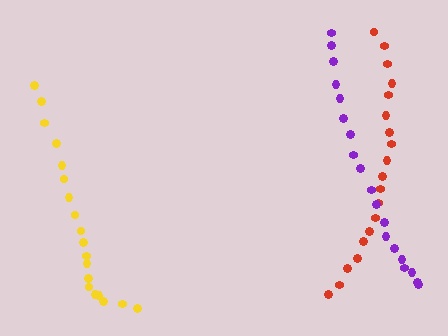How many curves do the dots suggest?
There are 3 distinct paths.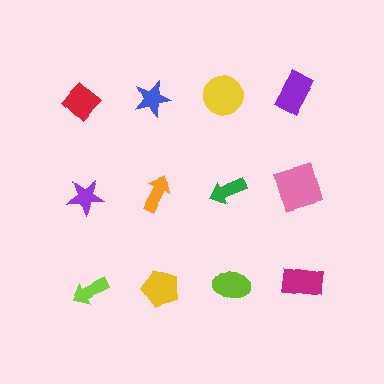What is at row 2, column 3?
A green arrow.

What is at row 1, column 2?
A blue star.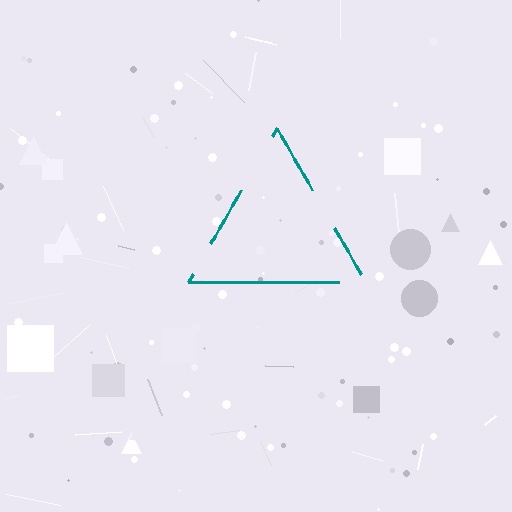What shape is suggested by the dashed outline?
The dashed outline suggests a triangle.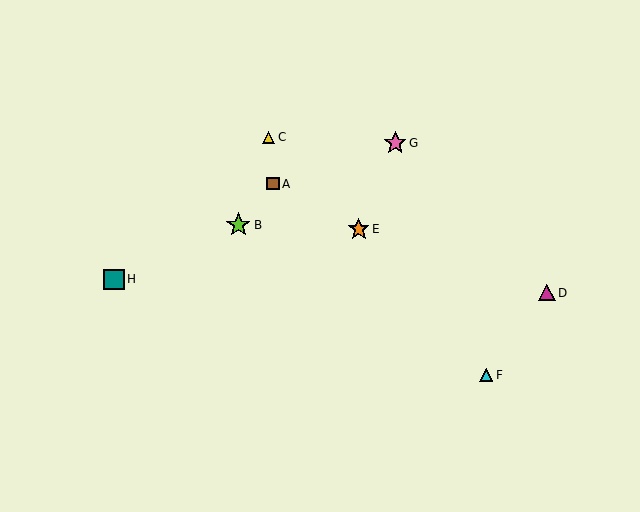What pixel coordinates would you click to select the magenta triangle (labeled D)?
Click at (547, 293) to select the magenta triangle D.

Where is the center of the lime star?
The center of the lime star is at (238, 225).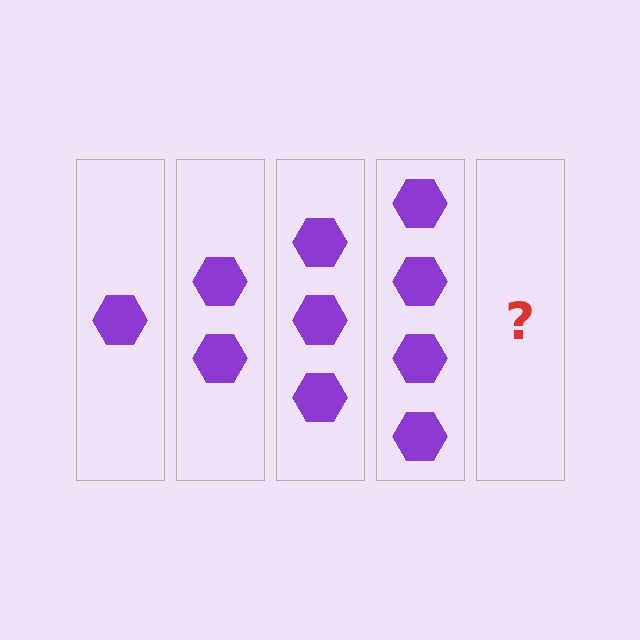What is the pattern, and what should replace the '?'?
The pattern is that each step adds one more hexagon. The '?' should be 5 hexagons.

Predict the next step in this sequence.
The next step is 5 hexagons.